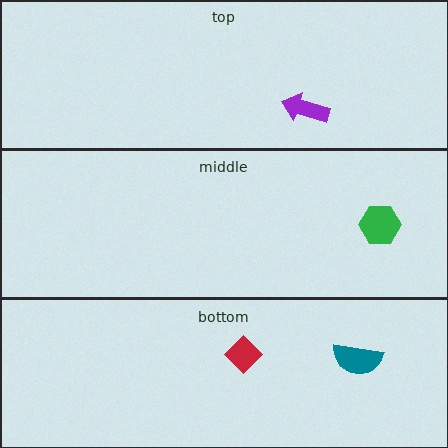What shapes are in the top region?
The purple arrow.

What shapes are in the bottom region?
The teal semicircle, the red diamond.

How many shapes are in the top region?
1.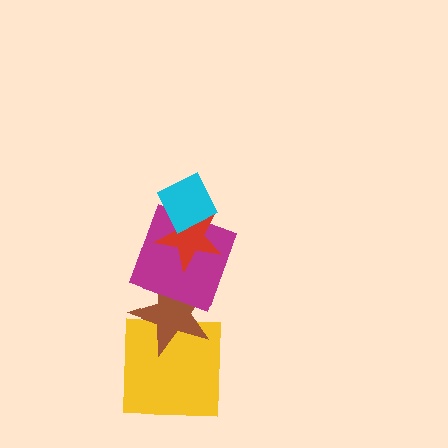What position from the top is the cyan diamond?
The cyan diamond is 1st from the top.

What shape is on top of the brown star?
The magenta square is on top of the brown star.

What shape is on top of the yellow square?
The brown star is on top of the yellow square.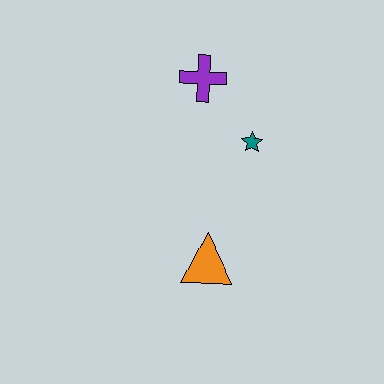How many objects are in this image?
There are 3 objects.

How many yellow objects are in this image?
There are no yellow objects.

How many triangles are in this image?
There is 1 triangle.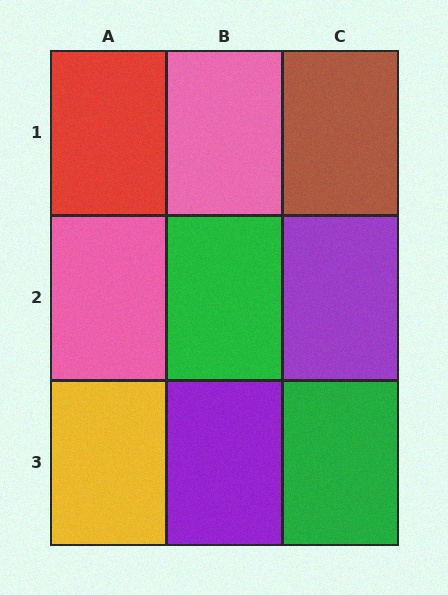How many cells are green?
2 cells are green.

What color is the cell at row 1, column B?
Pink.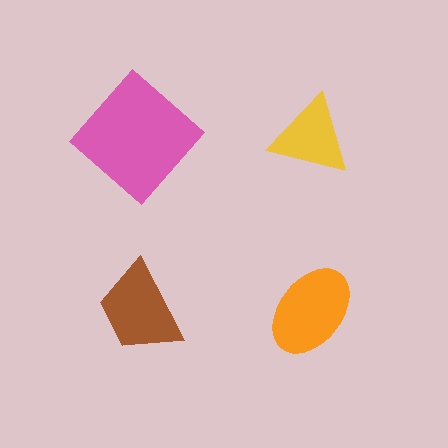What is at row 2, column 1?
A brown trapezoid.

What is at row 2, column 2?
An orange ellipse.